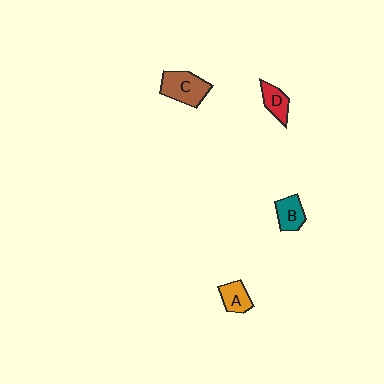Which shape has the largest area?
Shape C (brown).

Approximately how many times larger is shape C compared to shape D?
Approximately 1.7 times.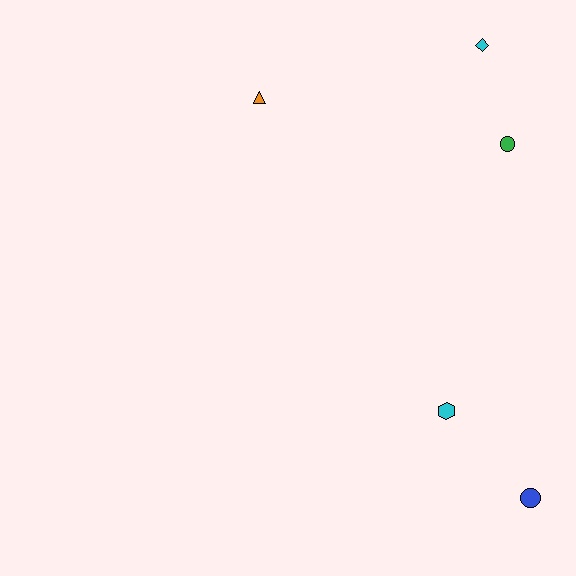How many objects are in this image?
There are 5 objects.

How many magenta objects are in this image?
There are no magenta objects.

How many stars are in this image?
There are no stars.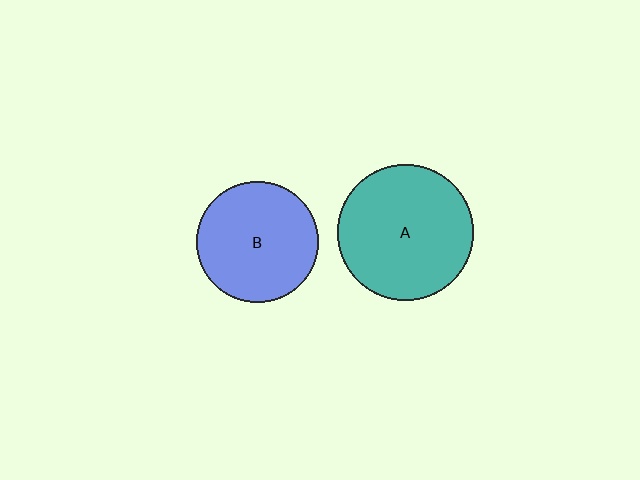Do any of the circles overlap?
No, none of the circles overlap.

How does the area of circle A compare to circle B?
Approximately 1.3 times.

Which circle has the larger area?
Circle A (teal).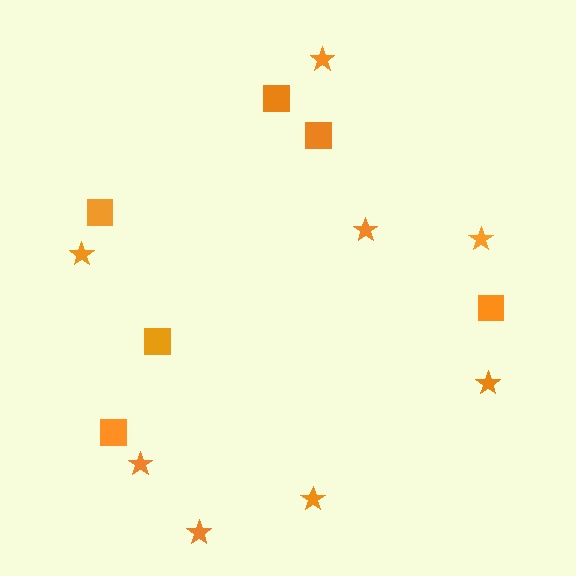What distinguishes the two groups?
There are 2 groups: one group of stars (8) and one group of squares (6).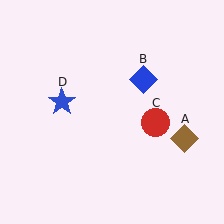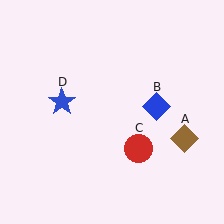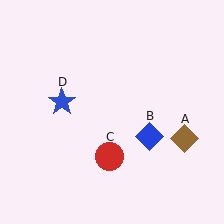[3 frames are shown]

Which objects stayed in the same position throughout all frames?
Brown diamond (object A) and blue star (object D) remained stationary.